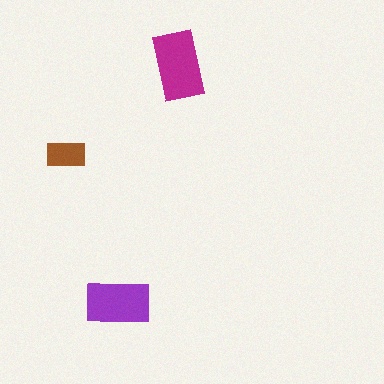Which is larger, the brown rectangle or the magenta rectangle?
The magenta one.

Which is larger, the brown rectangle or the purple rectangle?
The purple one.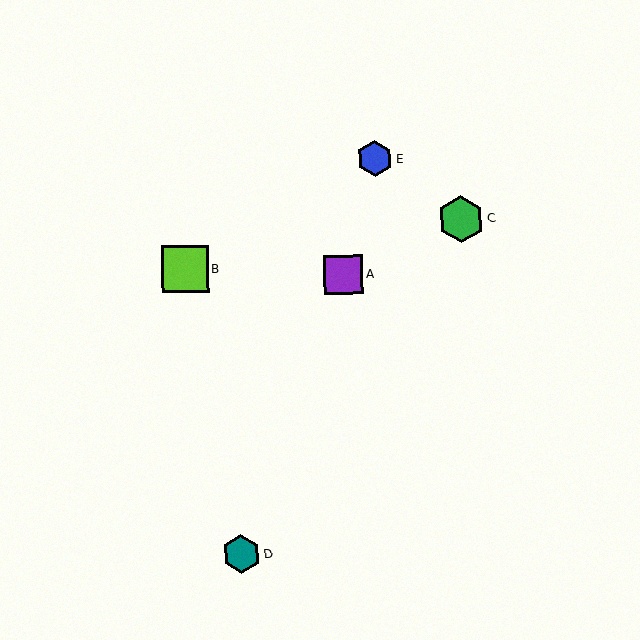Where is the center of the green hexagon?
The center of the green hexagon is at (461, 219).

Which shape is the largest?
The green hexagon (labeled C) is the largest.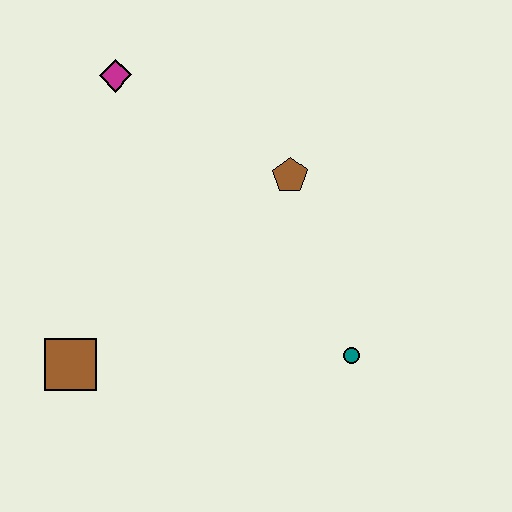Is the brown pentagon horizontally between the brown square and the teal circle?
Yes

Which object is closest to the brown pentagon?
The teal circle is closest to the brown pentagon.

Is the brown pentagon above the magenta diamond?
No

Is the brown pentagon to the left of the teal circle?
Yes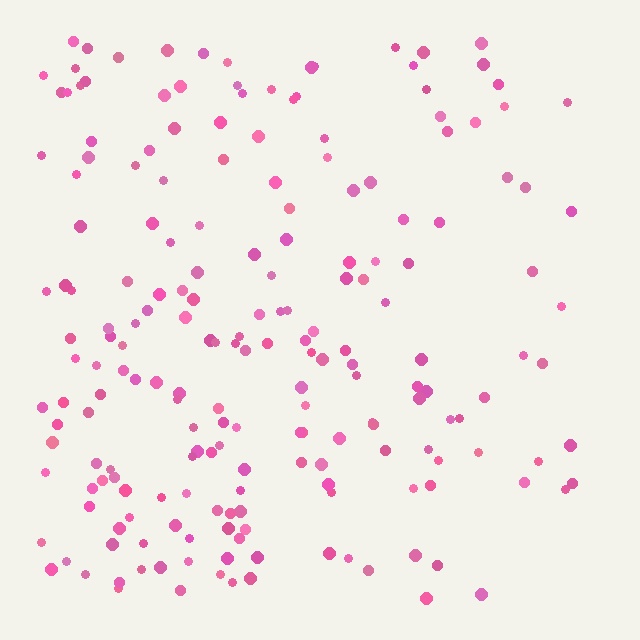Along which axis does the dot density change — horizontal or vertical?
Horizontal.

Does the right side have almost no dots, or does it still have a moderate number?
Still a moderate number, just noticeably fewer than the left.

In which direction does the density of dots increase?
From right to left, with the left side densest.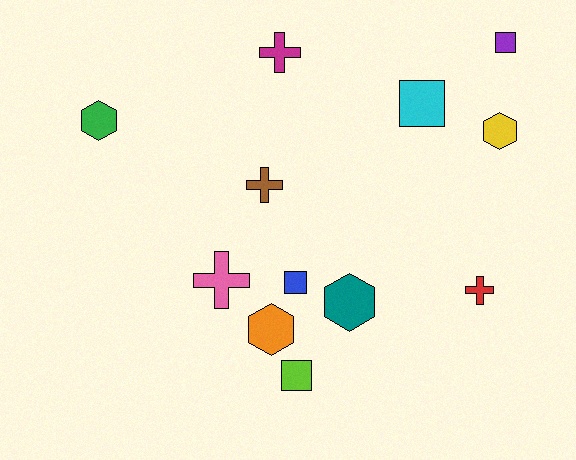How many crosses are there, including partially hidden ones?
There are 4 crosses.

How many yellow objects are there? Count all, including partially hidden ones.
There is 1 yellow object.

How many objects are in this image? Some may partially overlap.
There are 12 objects.